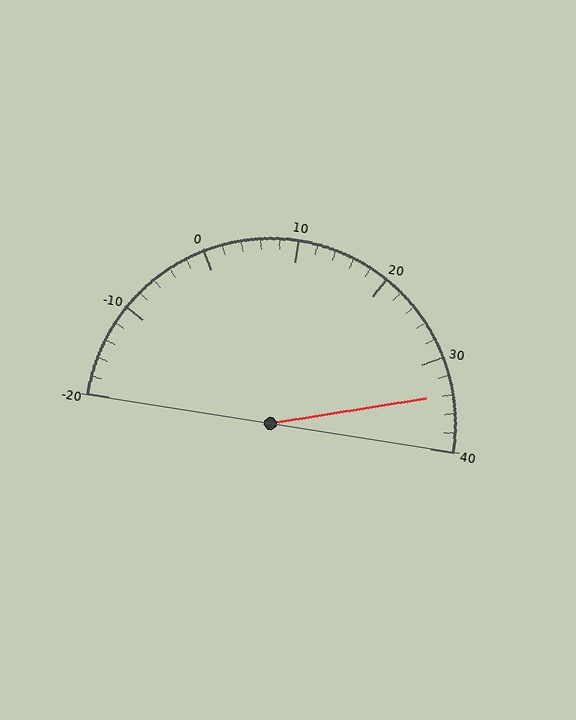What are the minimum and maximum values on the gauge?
The gauge ranges from -20 to 40.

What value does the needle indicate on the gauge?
The needle indicates approximately 34.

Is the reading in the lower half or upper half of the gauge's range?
The reading is in the upper half of the range (-20 to 40).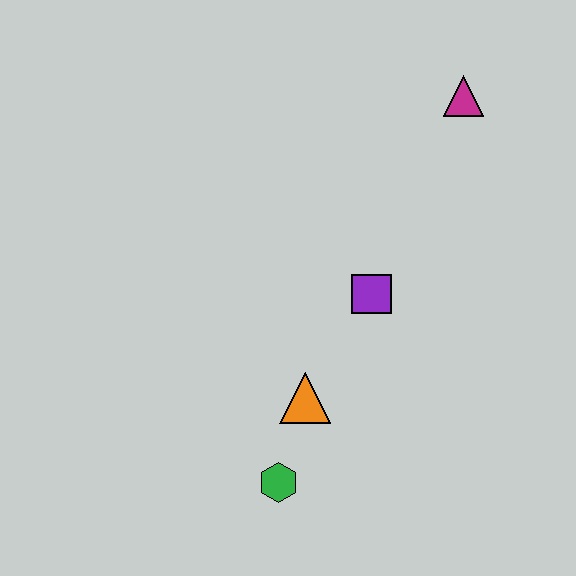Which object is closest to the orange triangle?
The green hexagon is closest to the orange triangle.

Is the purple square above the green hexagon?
Yes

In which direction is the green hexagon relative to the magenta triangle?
The green hexagon is below the magenta triangle.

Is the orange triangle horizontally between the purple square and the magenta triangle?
No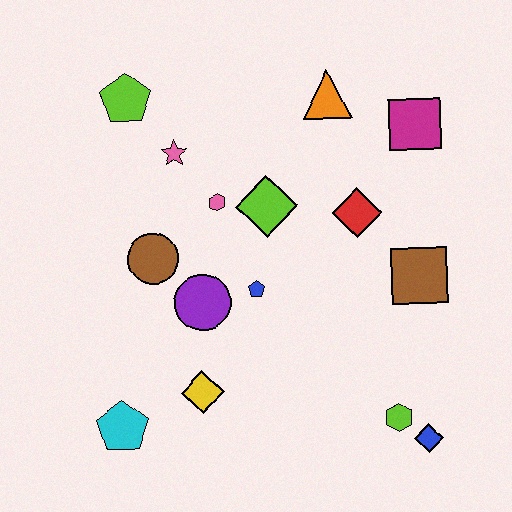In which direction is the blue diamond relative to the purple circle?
The blue diamond is to the right of the purple circle.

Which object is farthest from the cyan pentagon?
The magenta square is farthest from the cyan pentagon.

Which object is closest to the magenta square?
The orange triangle is closest to the magenta square.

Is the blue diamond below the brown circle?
Yes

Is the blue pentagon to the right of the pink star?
Yes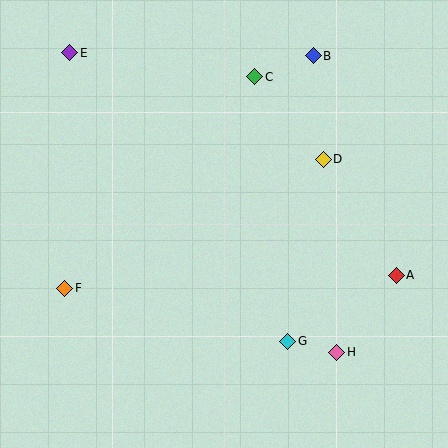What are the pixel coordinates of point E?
Point E is at (70, 53).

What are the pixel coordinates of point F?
Point F is at (65, 288).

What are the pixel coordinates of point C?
Point C is at (255, 77).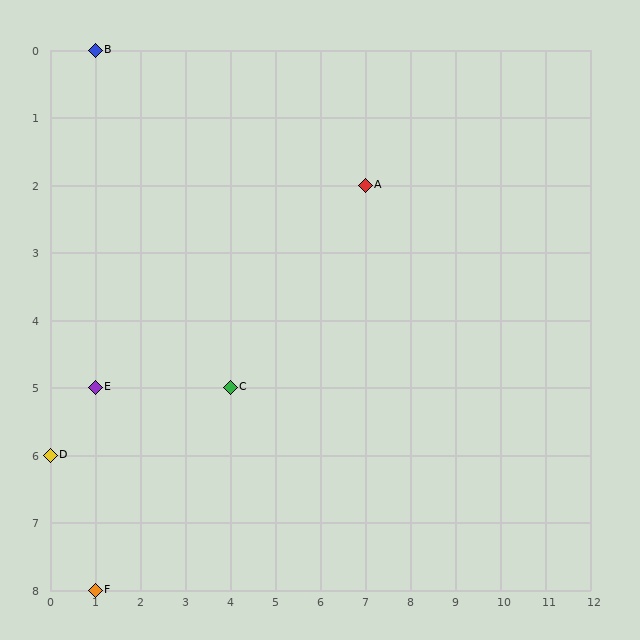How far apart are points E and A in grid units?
Points E and A are 6 columns and 3 rows apart (about 6.7 grid units diagonally).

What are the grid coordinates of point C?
Point C is at grid coordinates (4, 5).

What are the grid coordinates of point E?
Point E is at grid coordinates (1, 5).